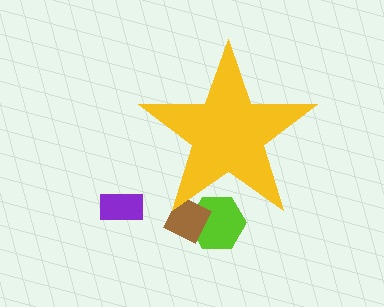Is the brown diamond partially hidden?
Yes, the brown diamond is partially hidden behind the yellow star.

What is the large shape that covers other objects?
A yellow star.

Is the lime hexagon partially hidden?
Yes, the lime hexagon is partially hidden behind the yellow star.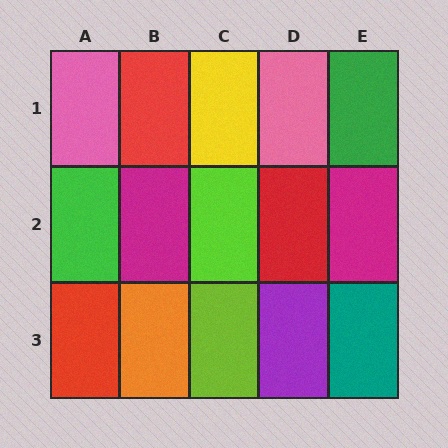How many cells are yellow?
1 cell is yellow.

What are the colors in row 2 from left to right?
Green, magenta, lime, red, magenta.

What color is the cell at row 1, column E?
Green.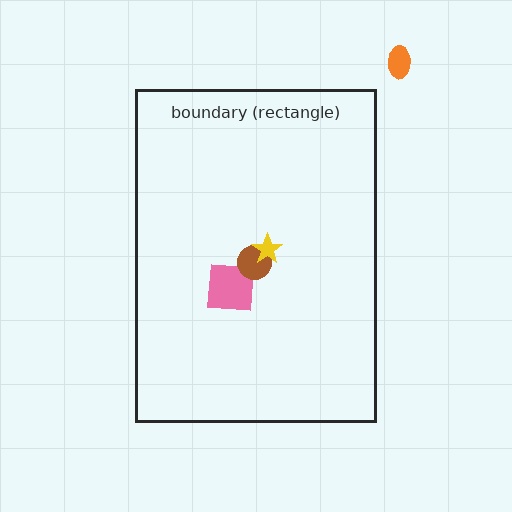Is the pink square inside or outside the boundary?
Inside.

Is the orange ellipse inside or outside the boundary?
Outside.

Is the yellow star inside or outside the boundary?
Inside.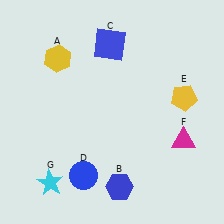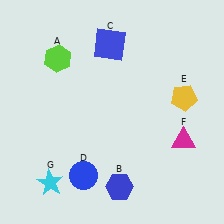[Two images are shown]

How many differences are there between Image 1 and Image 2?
There is 1 difference between the two images.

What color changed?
The hexagon (A) changed from yellow in Image 1 to lime in Image 2.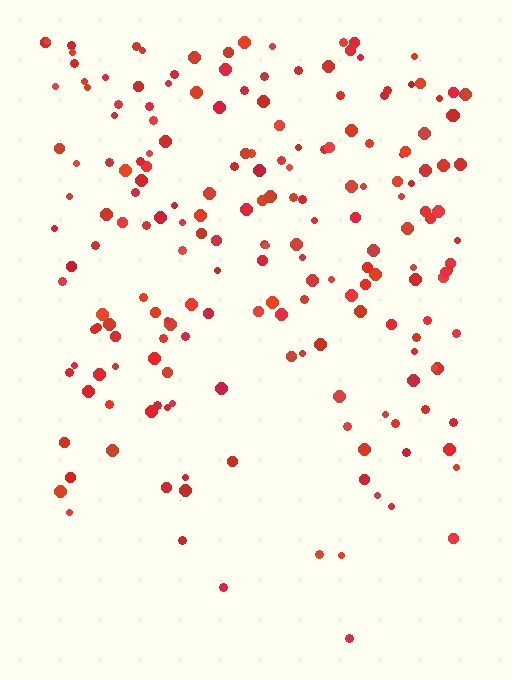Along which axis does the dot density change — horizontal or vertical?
Vertical.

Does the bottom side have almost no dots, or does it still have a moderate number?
Still a moderate number, just noticeably fewer than the top.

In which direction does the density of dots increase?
From bottom to top, with the top side densest.